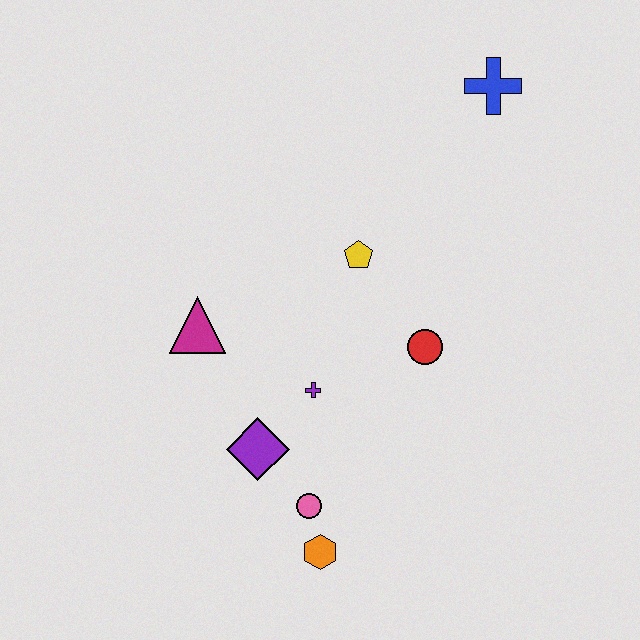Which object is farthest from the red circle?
The blue cross is farthest from the red circle.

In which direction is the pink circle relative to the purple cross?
The pink circle is below the purple cross.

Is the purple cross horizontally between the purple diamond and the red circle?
Yes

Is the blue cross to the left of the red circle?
No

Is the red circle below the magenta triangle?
Yes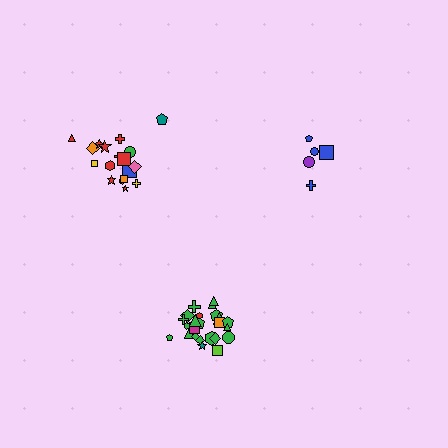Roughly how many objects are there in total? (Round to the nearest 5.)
Roughly 50 objects in total.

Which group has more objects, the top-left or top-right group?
The top-left group.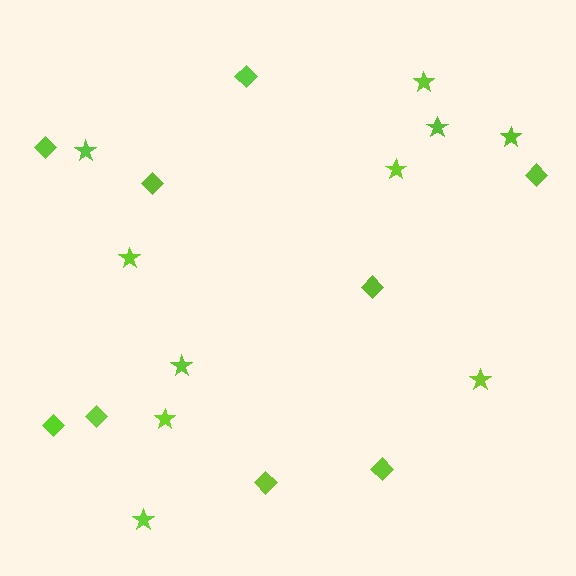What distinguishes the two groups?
There are 2 groups: one group of stars (10) and one group of diamonds (9).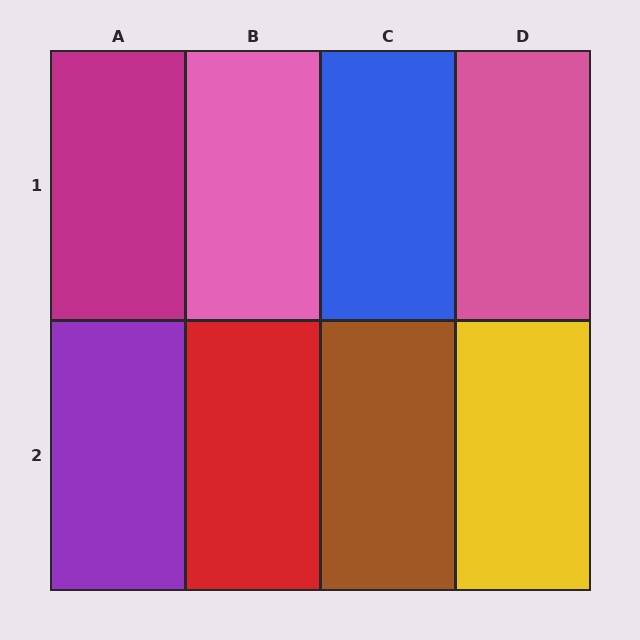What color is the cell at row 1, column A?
Magenta.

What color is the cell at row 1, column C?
Blue.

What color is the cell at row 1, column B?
Pink.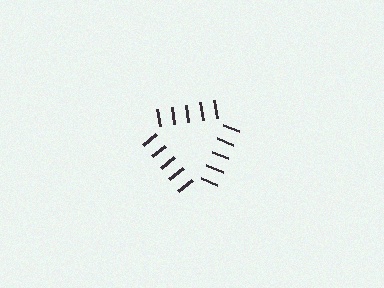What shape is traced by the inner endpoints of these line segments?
An illusory triangle — the line segments terminate on its edges but no continuous stroke is drawn.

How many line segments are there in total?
15 — 5 along each of the 3 edges.